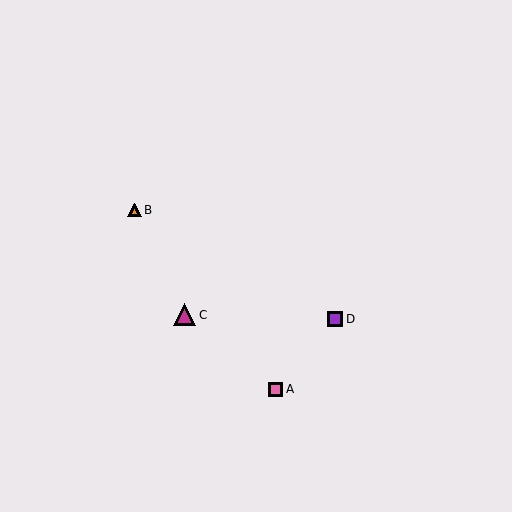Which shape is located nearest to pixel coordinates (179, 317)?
The magenta triangle (labeled C) at (185, 315) is nearest to that location.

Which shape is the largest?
The magenta triangle (labeled C) is the largest.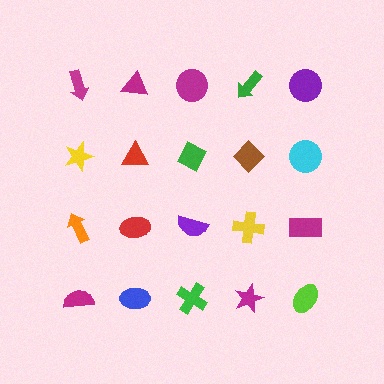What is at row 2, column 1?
A yellow star.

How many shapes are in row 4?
5 shapes.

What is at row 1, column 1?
A magenta arrow.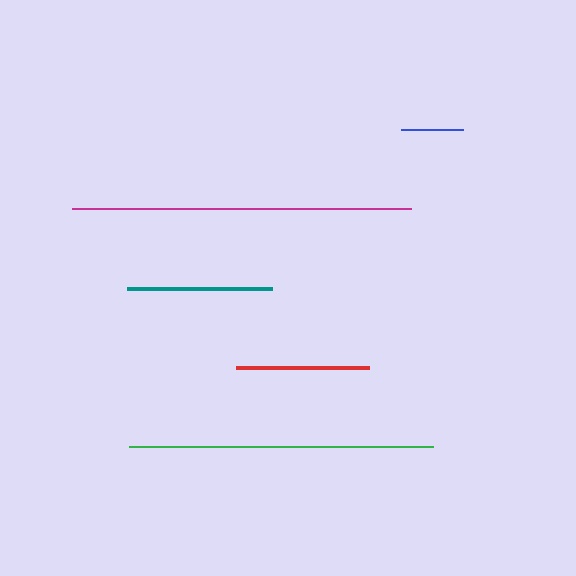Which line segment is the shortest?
The blue line is the shortest at approximately 62 pixels.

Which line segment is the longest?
The magenta line is the longest at approximately 339 pixels.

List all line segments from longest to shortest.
From longest to shortest: magenta, green, teal, red, blue.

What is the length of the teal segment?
The teal segment is approximately 145 pixels long.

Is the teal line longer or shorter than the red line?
The teal line is longer than the red line.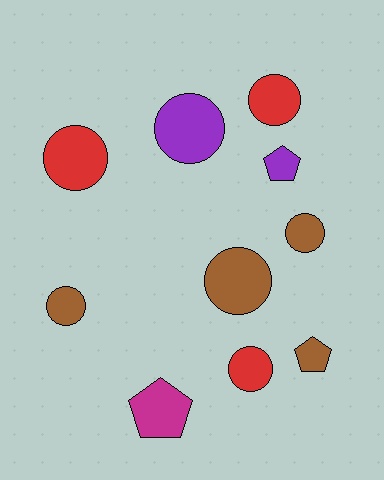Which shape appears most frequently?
Circle, with 7 objects.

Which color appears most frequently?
Brown, with 4 objects.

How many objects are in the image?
There are 10 objects.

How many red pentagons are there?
There are no red pentagons.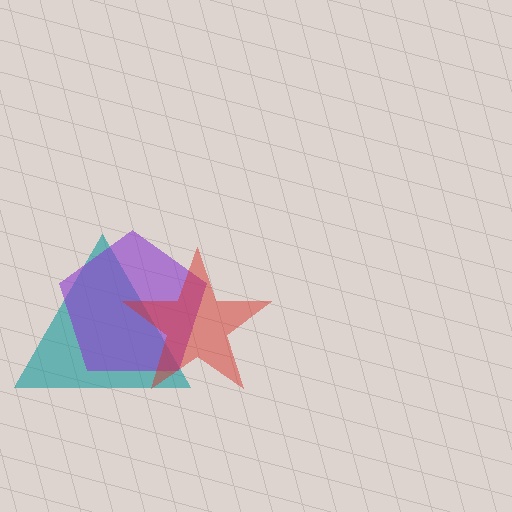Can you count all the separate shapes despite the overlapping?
Yes, there are 3 separate shapes.